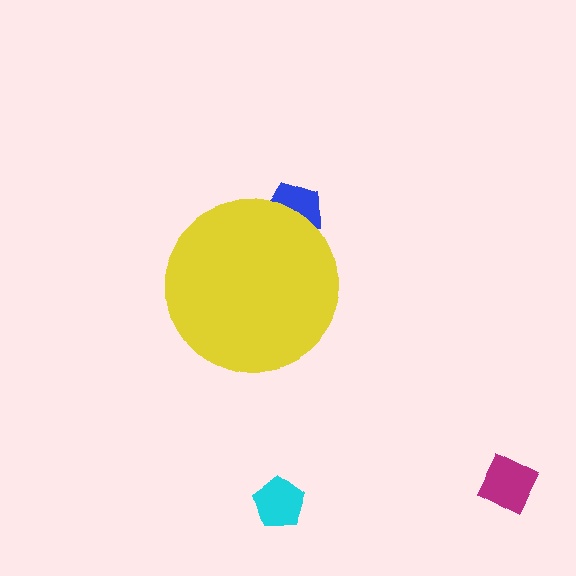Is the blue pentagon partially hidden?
Yes, the blue pentagon is partially hidden behind the yellow circle.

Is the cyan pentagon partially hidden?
No, the cyan pentagon is fully visible.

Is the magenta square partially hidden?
No, the magenta square is fully visible.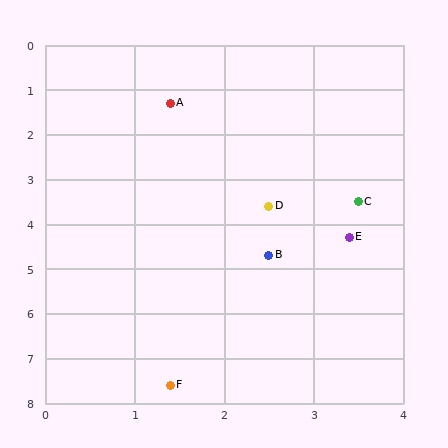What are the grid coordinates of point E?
Point E is at approximately (3.4, 4.3).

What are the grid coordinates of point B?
Point B is at approximately (2.5, 4.7).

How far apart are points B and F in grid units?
Points B and F are about 3.1 grid units apart.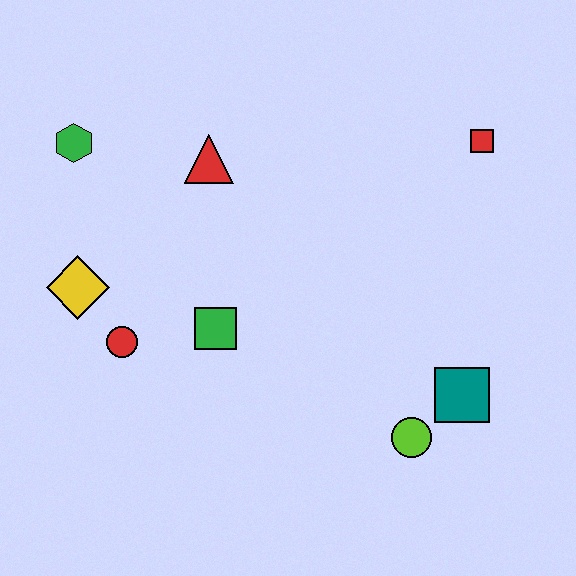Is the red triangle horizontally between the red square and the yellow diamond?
Yes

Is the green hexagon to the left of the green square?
Yes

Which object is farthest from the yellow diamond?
The red square is farthest from the yellow diamond.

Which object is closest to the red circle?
The yellow diamond is closest to the red circle.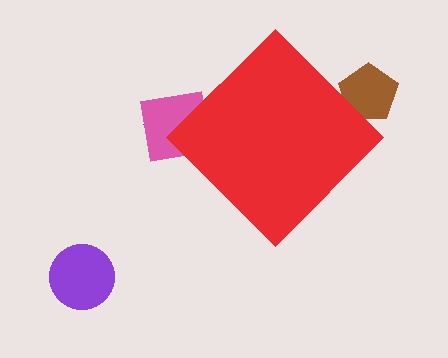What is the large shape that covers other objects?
A red diamond.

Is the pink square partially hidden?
Yes, the pink square is partially hidden behind the red diamond.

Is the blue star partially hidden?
Yes, the blue star is partially hidden behind the red diamond.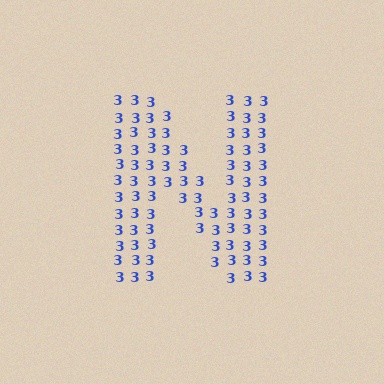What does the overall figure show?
The overall figure shows the letter N.